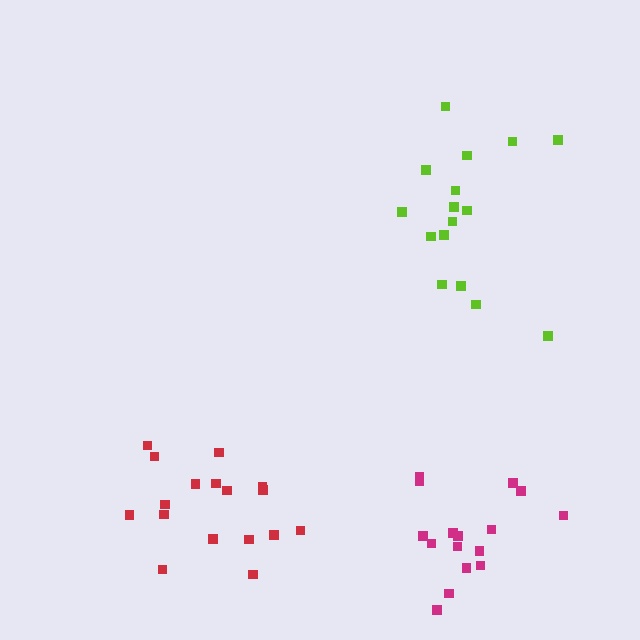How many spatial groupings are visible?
There are 3 spatial groupings.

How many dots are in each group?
Group 1: 16 dots, Group 2: 17 dots, Group 3: 16 dots (49 total).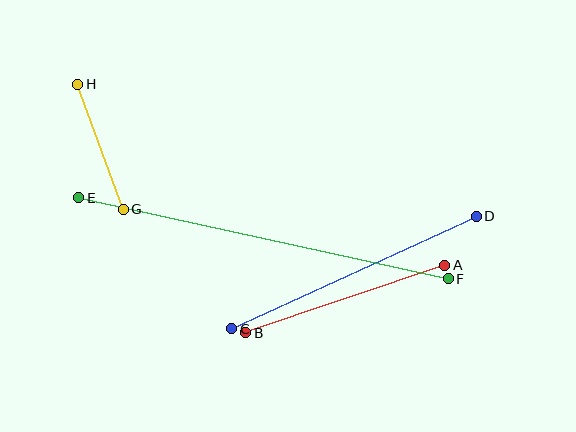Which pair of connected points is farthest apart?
Points E and F are farthest apart.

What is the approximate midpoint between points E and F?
The midpoint is at approximately (264, 238) pixels.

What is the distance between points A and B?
The distance is approximately 210 pixels.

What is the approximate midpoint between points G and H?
The midpoint is at approximately (101, 147) pixels.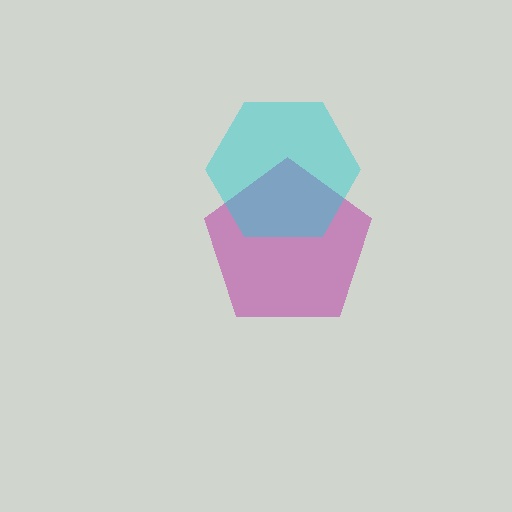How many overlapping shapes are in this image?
There are 2 overlapping shapes in the image.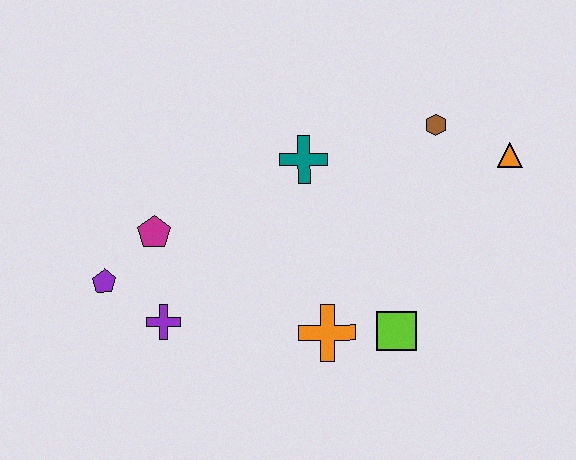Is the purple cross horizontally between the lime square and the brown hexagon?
No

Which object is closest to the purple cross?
The purple pentagon is closest to the purple cross.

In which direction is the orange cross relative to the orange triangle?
The orange cross is to the left of the orange triangle.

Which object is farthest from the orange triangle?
The purple pentagon is farthest from the orange triangle.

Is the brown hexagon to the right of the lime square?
Yes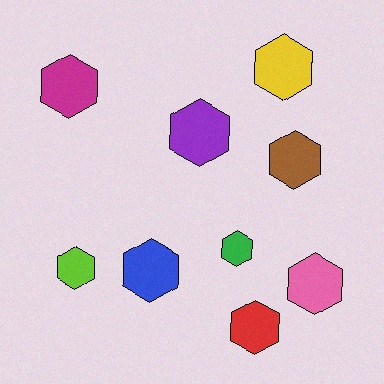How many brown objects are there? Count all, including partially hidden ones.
There is 1 brown object.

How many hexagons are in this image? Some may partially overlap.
There are 9 hexagons.